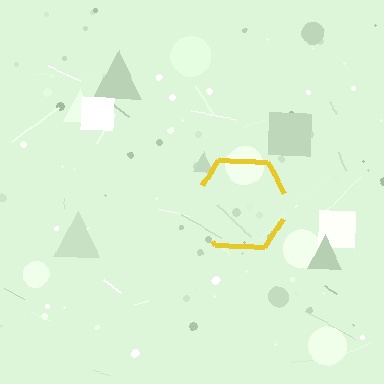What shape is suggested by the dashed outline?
The dashed outline suggests a hexagon.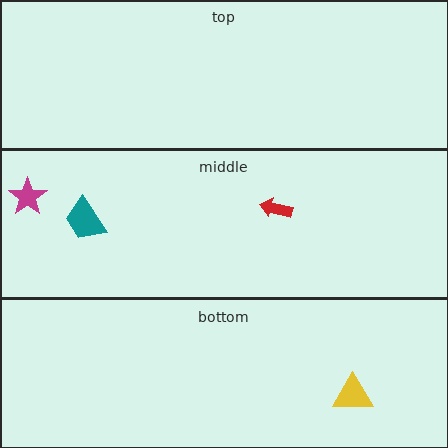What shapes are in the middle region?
The red arrow, the teal trapezoid, the magenta star.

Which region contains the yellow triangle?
The bottom region.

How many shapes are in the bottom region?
1.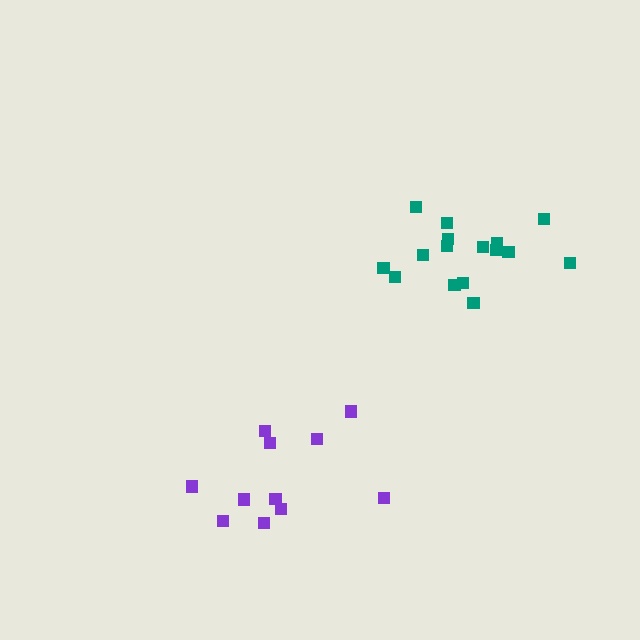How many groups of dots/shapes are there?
There are 2 groups.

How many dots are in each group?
Group 1: 16 dots, Group 2: 11 dots (27 total).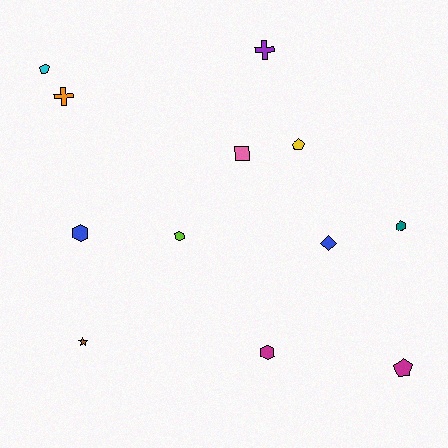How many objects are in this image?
There are 12 objects.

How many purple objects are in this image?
There is 1 purple object.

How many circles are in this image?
There are no circles.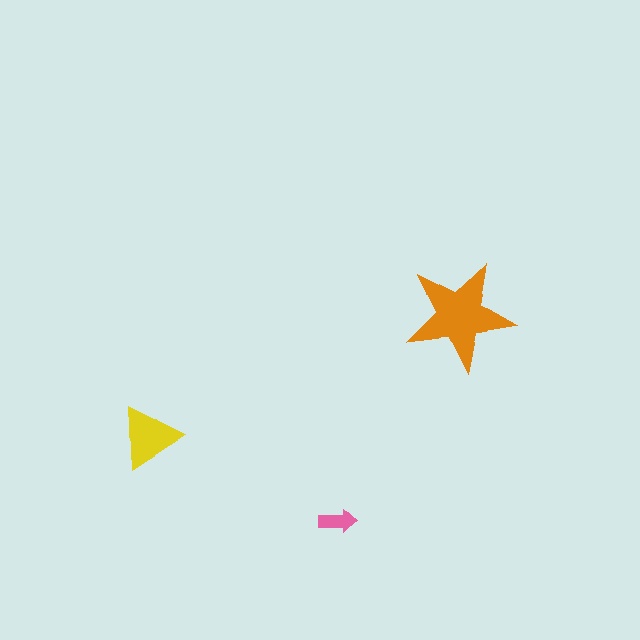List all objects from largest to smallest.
The orange star, the yellow triangle, the pink arrow.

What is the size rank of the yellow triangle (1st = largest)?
2nd.